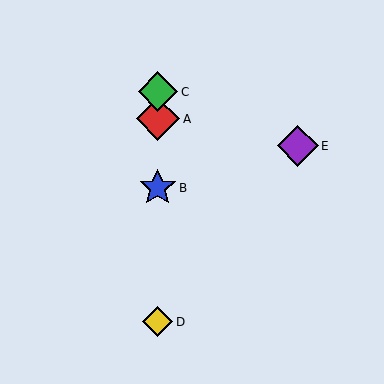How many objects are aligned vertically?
4 objects (A, B, C, D) are aligned vertically.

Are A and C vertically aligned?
Yes, both are at x≈158.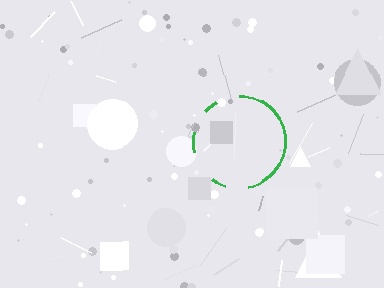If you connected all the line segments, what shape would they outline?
They would outline a circle.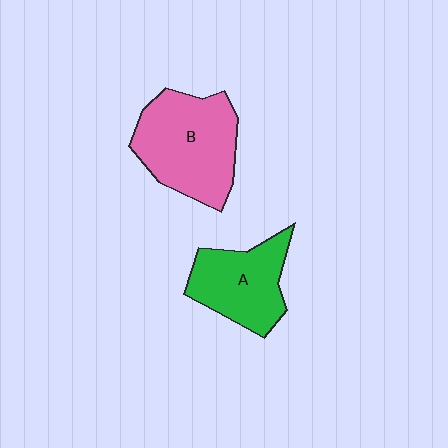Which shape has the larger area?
Shape B (pink).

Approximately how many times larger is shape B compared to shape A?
Approximately 1.3 times.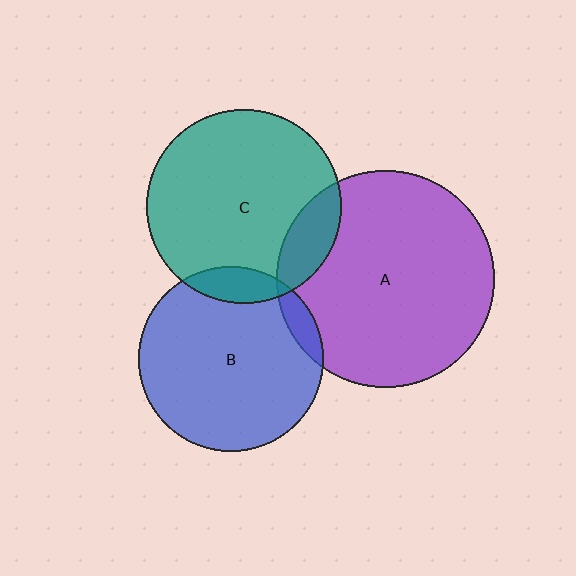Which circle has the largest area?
Circle A (purple).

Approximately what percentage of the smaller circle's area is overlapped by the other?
Approximately 5%.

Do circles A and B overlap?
Yes.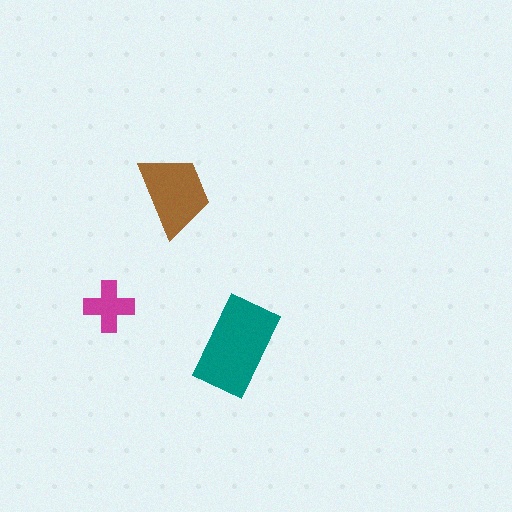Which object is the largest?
The teal rectangle.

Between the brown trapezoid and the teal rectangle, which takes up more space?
The teal rectangle.